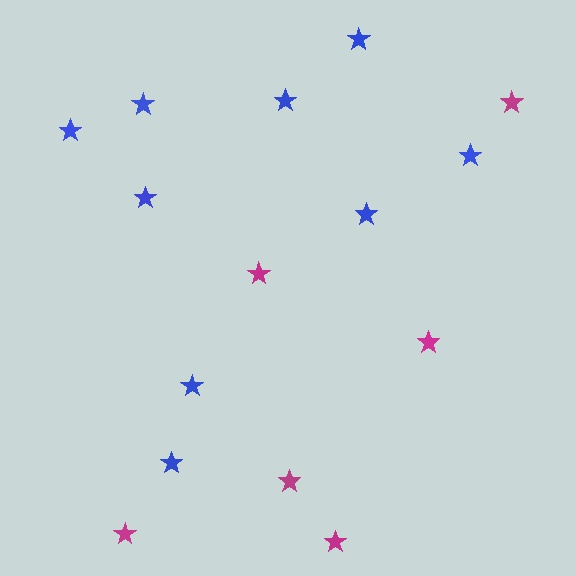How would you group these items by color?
There are 2 groups: one group of magenta stars (6) and one group of blue stars (9).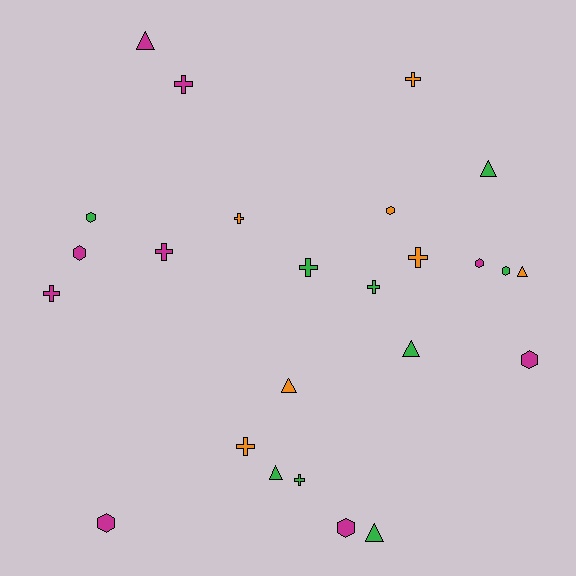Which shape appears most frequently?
Cross, with 10 objects.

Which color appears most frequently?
Green, with 9 objects.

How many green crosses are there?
There are 3 green crosses.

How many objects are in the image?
There are 25 objects.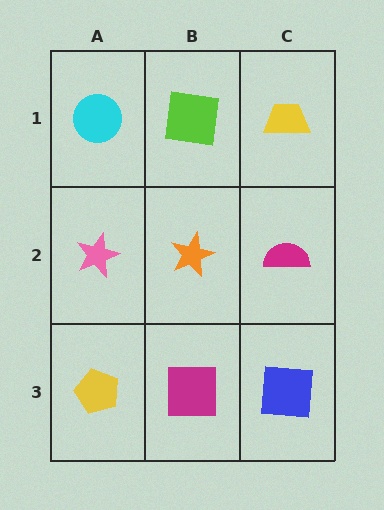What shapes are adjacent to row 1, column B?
An orange star (row 2, column B), a cyan circle (row 1, column A), a yellow trapezoid (row 1, column C).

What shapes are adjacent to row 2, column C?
A yellow trapezoid (row 1, column C), a blue square (row 3, column C), an orange star (row 2, column B).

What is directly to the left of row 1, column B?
A cyan circle.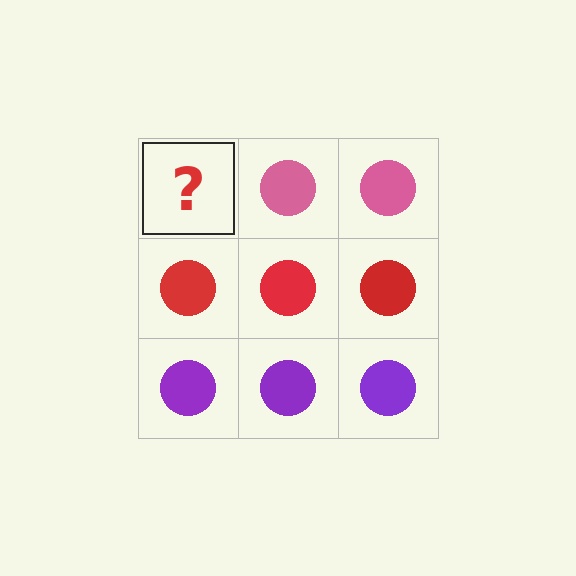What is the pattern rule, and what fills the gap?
The rule is that each row has a consistent color. The gap should be filled with a pink circle.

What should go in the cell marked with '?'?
The missing cell should contain a pink circle.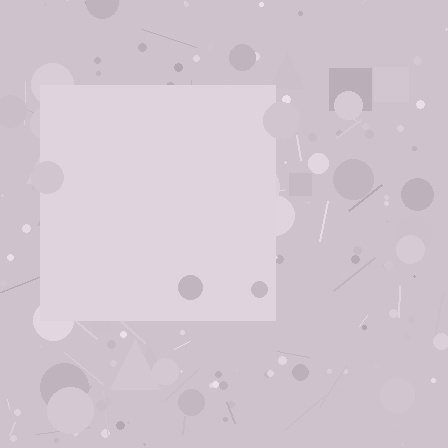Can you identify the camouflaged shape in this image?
The camouflaged shape is a square.